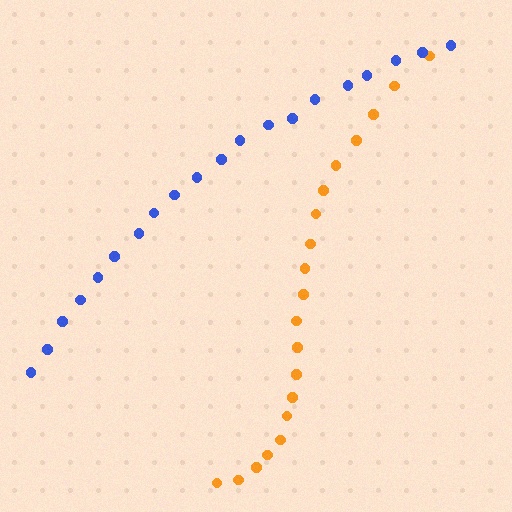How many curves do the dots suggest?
There are 2 distinct paths.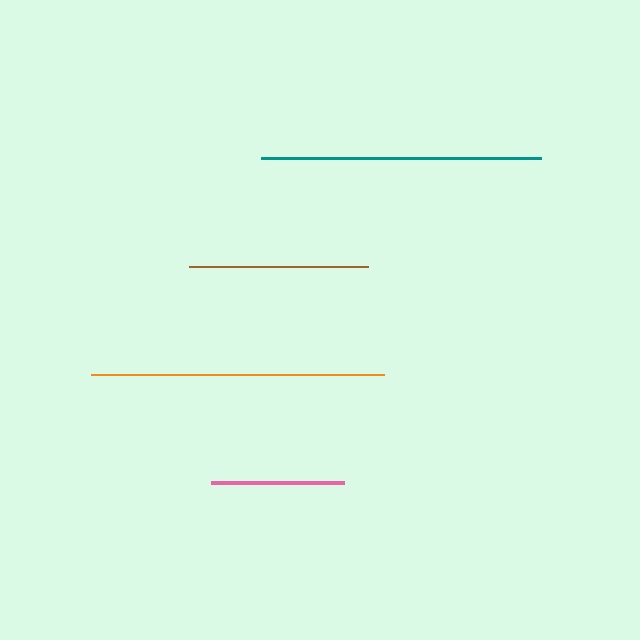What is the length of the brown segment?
The brown segment is approximately 179 pixels long.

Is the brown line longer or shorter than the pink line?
The brown line is longer than the pink line.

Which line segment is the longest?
The orange line is the longest at approximately 293 pixels.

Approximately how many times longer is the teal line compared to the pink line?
The teal line is approximately 2.1 times the length of the pink line.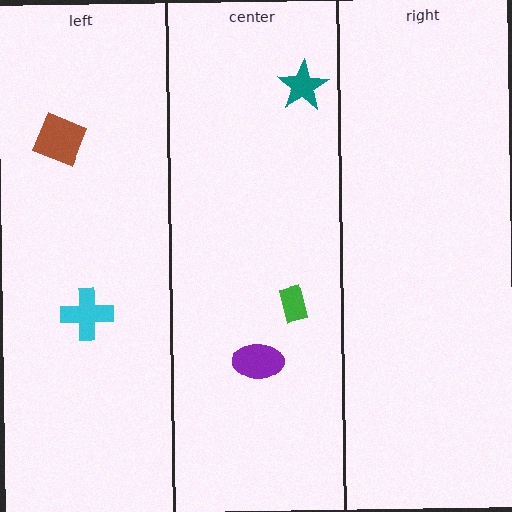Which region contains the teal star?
The center region.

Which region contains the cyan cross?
The left region.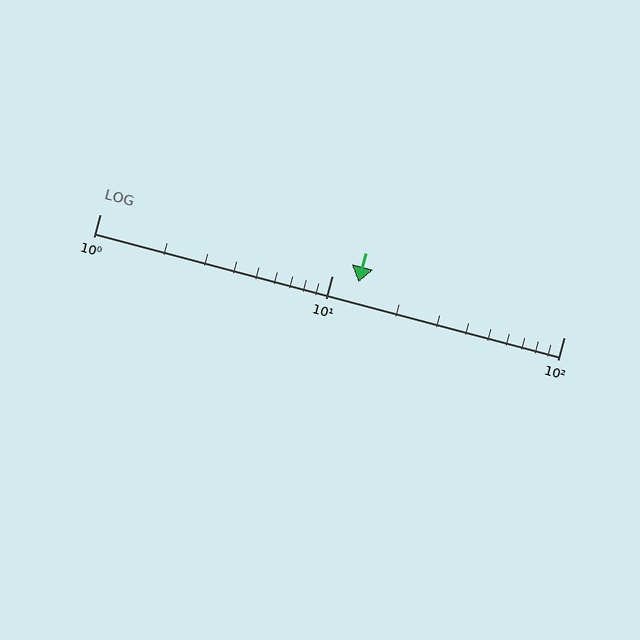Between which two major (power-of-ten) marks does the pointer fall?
The pointer is between 10 and 100.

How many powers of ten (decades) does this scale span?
The scale spans 2 decades, from 1 to 100.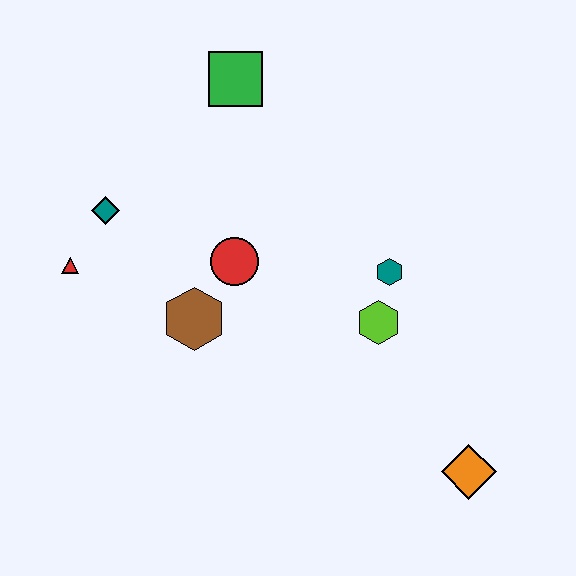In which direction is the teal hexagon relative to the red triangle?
The teal hexagon is to the right of the red triangle.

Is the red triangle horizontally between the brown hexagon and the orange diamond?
No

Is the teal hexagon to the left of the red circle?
No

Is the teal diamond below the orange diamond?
No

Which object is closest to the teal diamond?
The red triangle is closest to the teal diamond.